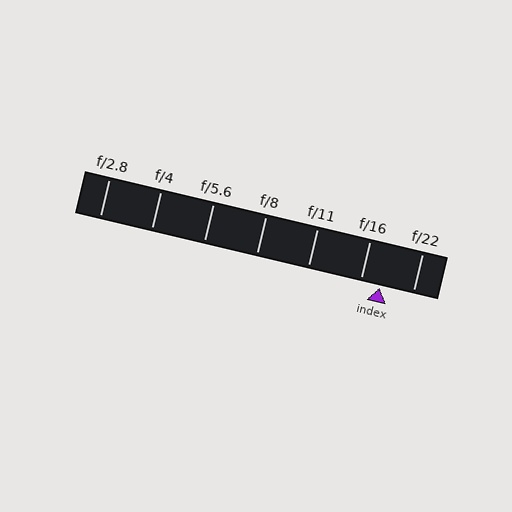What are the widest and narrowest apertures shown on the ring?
The widest aperture shown is f/2.8 and the narrowest is f/22.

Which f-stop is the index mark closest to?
The index mark is closest to f/16.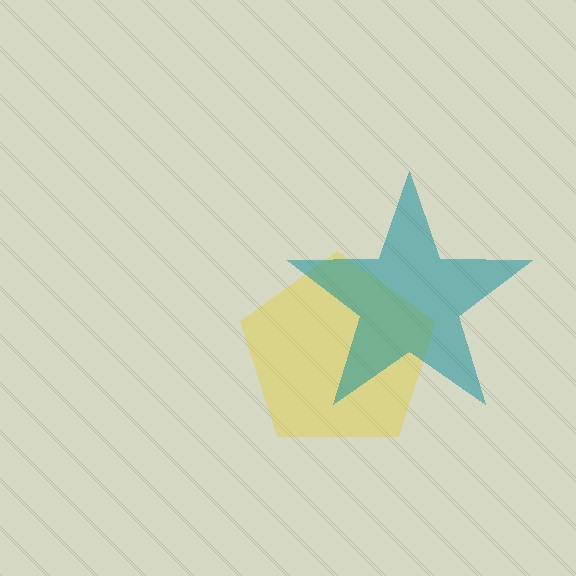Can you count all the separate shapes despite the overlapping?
Yes, there are 2 separate shapes.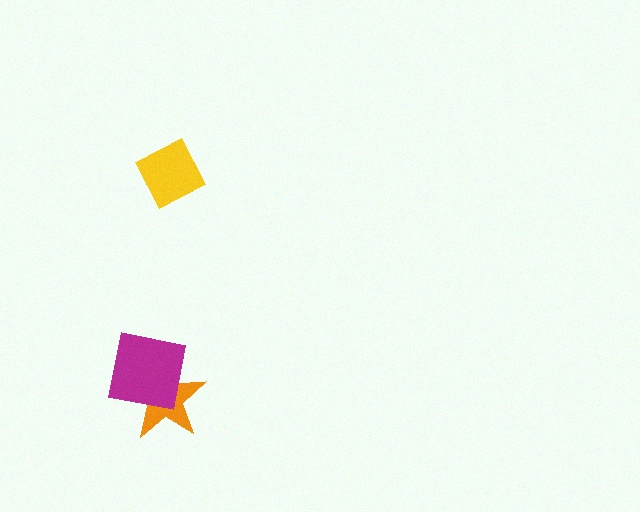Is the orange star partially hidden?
Yes, it is partially covered by another shape.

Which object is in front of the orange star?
The magenta square is in front of the orange star.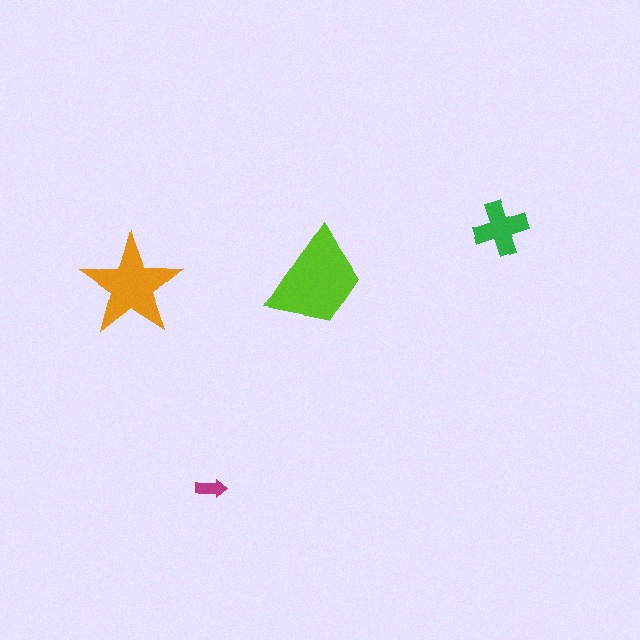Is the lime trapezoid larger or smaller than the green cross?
Larger.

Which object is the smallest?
The magenta arrow.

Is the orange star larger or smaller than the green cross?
Larger.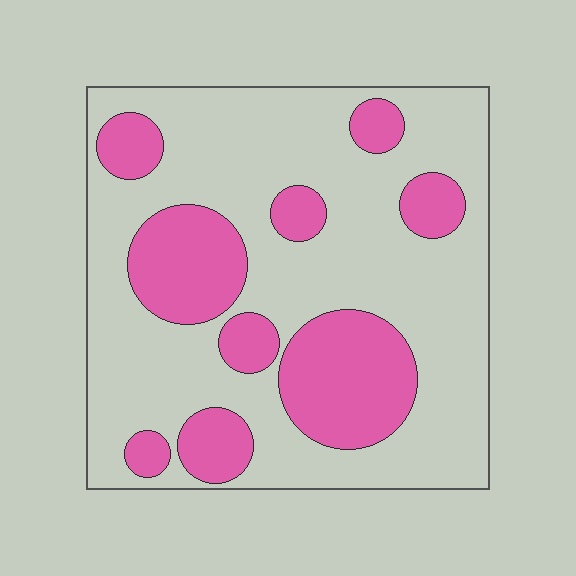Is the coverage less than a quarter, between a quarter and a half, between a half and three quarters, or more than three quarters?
Between a quarter and a half.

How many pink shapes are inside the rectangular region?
9.